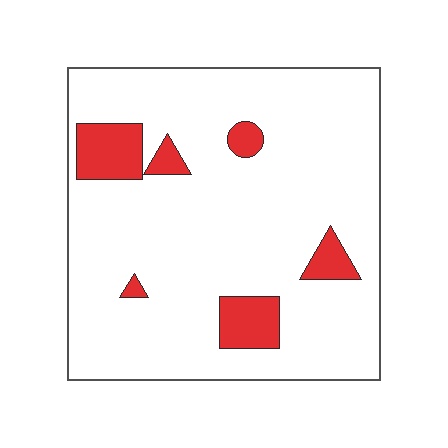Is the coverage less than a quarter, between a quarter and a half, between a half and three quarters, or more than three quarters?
Less than a quarter.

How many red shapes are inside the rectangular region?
6.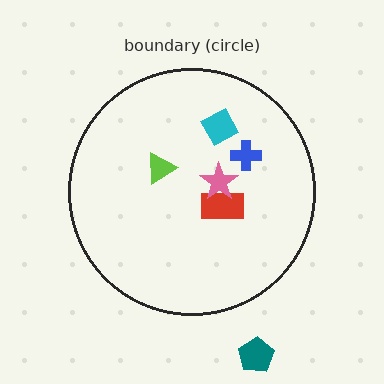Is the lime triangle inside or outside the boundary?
Inside.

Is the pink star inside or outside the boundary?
Inside.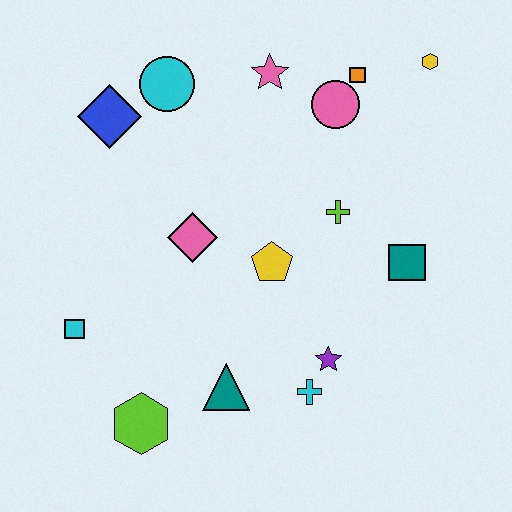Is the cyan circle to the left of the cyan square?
No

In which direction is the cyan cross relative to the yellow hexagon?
The cyan cross is below the yellow hexagon.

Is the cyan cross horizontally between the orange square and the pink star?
Yes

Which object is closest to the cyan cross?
The purple star is closest to the cyan cross.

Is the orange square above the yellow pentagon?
Yes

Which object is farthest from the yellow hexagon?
The lime hexagon is farthest from the yellow hexagon.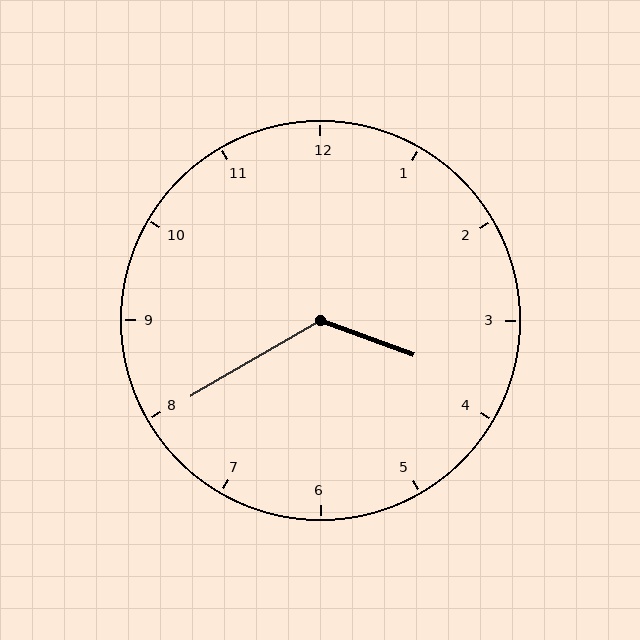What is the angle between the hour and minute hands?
Approximately 130 degrees.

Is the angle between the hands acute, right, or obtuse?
It is obtuse.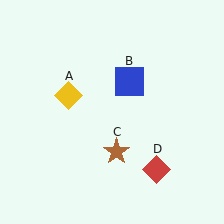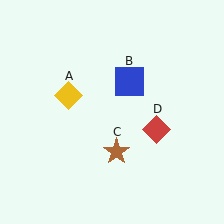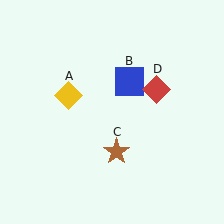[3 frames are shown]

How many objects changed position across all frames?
1 object changed position: red diamond (object D).